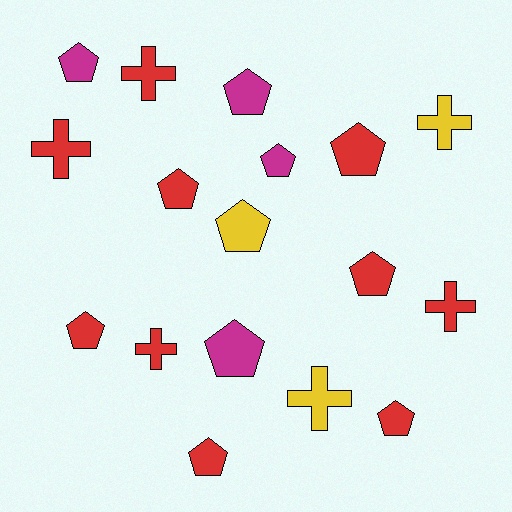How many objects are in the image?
There are 17 objects.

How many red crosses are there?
There are 4 red crosses.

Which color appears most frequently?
Red, with 10 objects.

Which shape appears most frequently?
Pentagon, with 11 objects.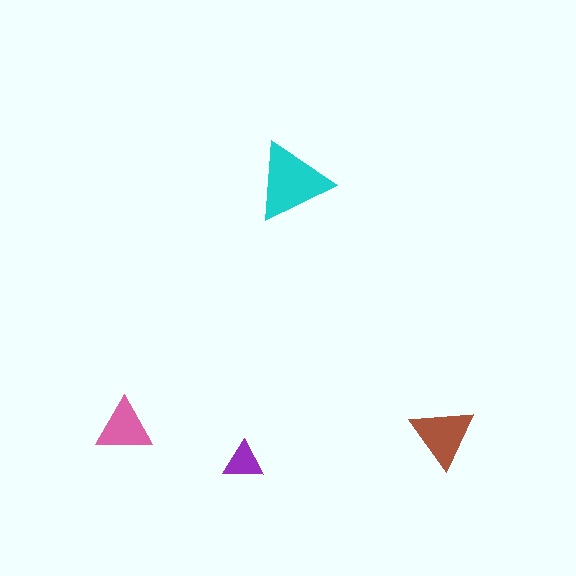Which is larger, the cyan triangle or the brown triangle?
The cyan one.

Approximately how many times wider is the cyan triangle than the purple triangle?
About 2 times wider.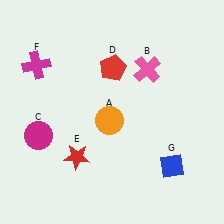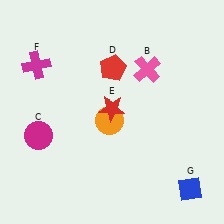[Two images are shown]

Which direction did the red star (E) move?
The red star (E) moved up.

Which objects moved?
The objects that moved are: the red star (E), the blue diamond (G).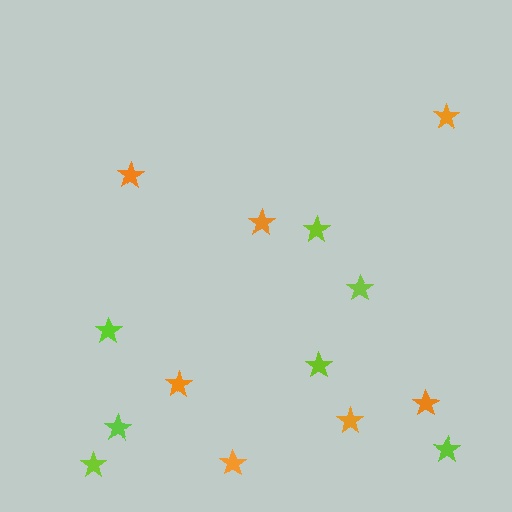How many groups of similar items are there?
There are 2 groups: one group of orange stars (7) and one group of lime stars (7).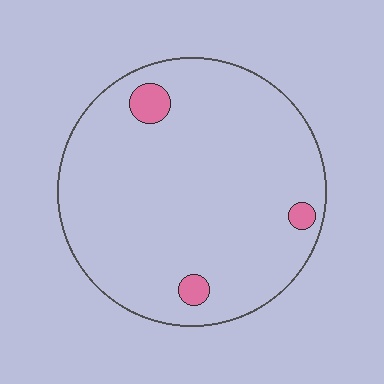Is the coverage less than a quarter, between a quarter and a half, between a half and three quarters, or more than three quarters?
Less than a quarter.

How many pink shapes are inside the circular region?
3.